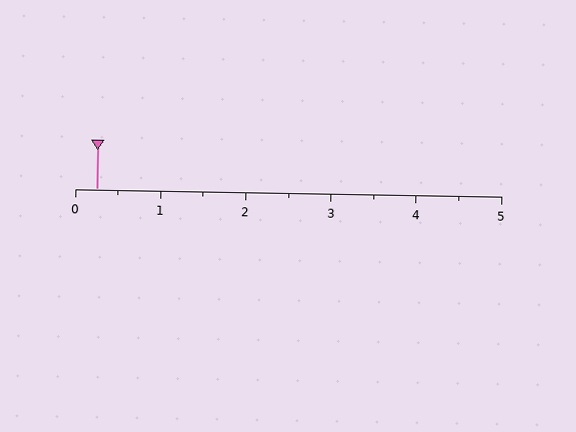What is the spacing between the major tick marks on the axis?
The major ticks are spaced 1 apart.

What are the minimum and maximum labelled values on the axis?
The axis runs from 0 to 5.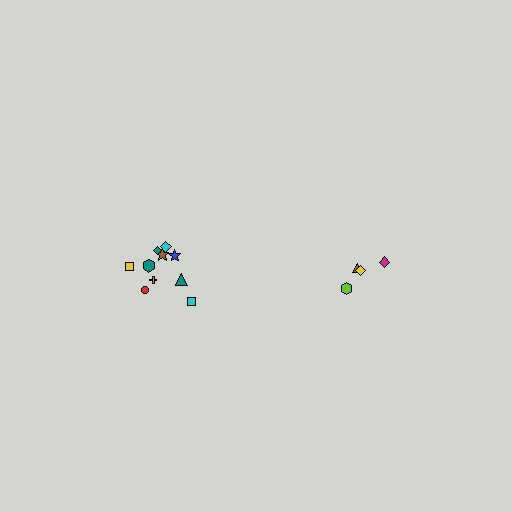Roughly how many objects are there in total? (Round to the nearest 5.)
Roughly 15 objects in total.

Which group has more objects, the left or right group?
The left group.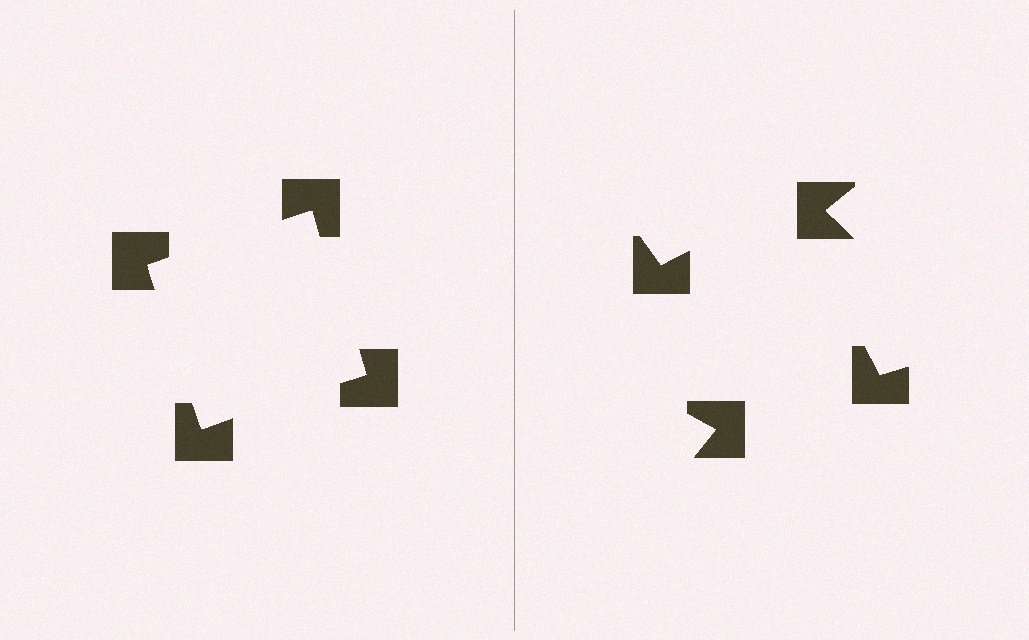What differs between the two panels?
The notched squares are positioned identically on both sides; only the wedge orientations differ. On the left they align to a square; on the right they are misaligned.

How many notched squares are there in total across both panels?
8 — 4 on each side.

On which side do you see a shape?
An illusory square appears on the left side. On the right side the wedge cuts are rotated, so no coherent shape forms.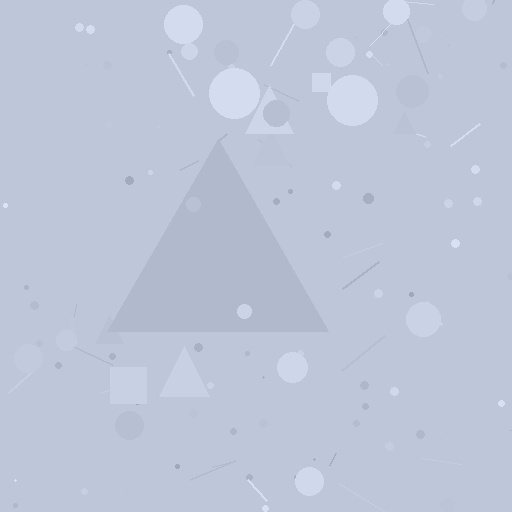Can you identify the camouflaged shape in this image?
The camouflaged shape is a triangle.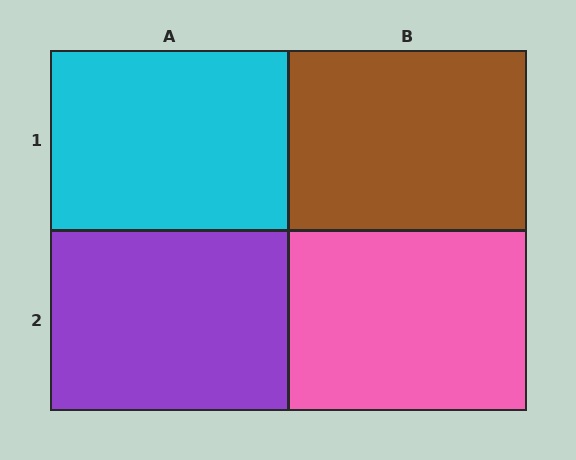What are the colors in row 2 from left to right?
Purple, pink.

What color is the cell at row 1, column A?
Cyan.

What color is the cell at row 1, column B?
Brown.